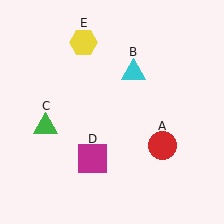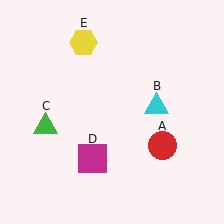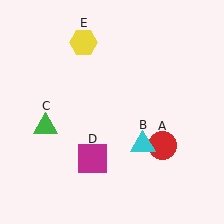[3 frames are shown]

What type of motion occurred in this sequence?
The cyan triangle (object B) rotated clockwise around the center of the scene.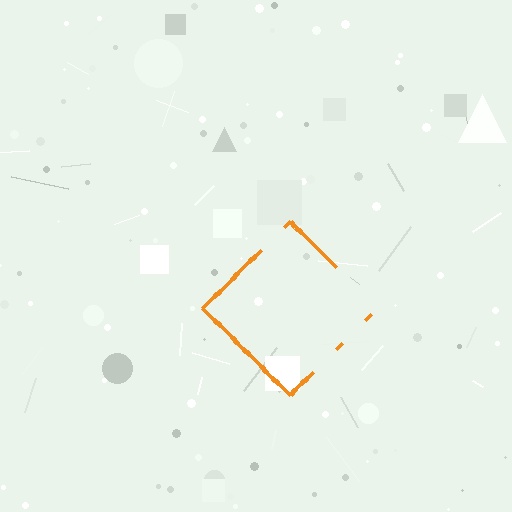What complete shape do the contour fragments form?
The contour fragments form a diamond.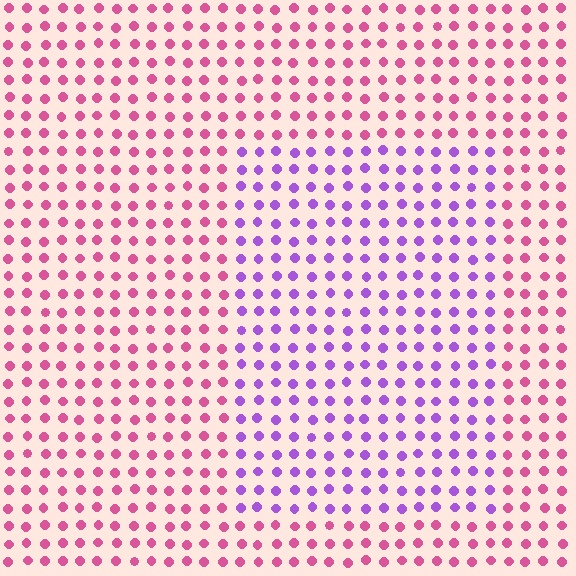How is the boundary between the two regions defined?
The boundary is defined purely by a slight shift in hue (about 51 degrees). Spacing, size, and orientation are identical on both sides.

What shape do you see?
I see a rectangle.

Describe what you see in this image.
The image is filled with small pink elements in a uniform arrangement. A rectangle-shaped region is visible where the elements are tinted to a slightly different hue, forming a subtle color boundary.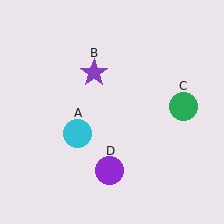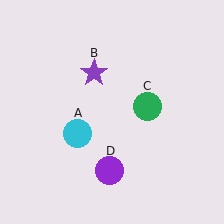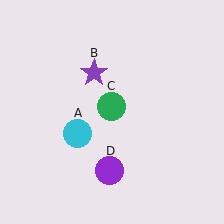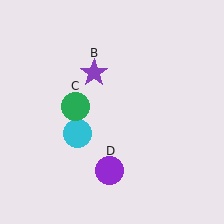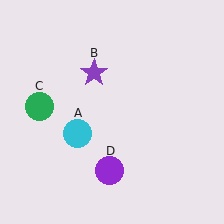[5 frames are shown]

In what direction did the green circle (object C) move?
The green circle (object C) moved left.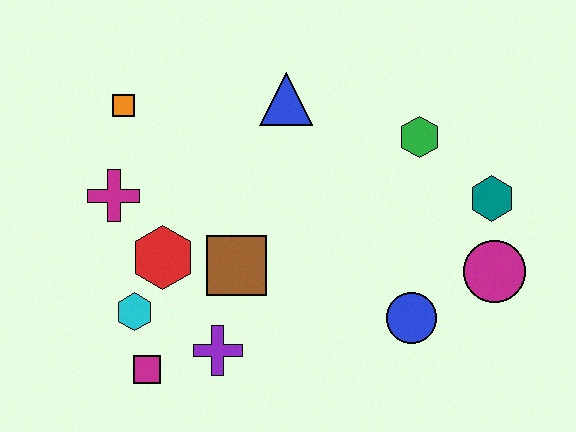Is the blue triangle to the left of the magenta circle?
Yes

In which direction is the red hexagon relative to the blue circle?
The red hexagon is to the left of the blue circle.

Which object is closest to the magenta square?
The cyan hexagon is closest to the magenta square.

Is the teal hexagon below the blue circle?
No